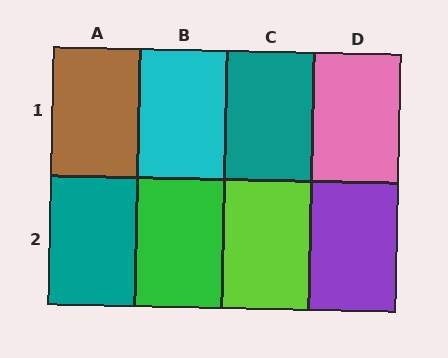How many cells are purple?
1 cell is purple.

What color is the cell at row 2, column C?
Lime.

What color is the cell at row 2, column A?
Teal.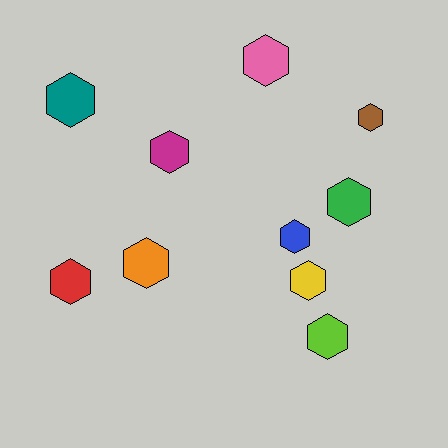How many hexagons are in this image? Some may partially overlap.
There are 10 hexagons.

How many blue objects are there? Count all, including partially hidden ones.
There is 1 blue object.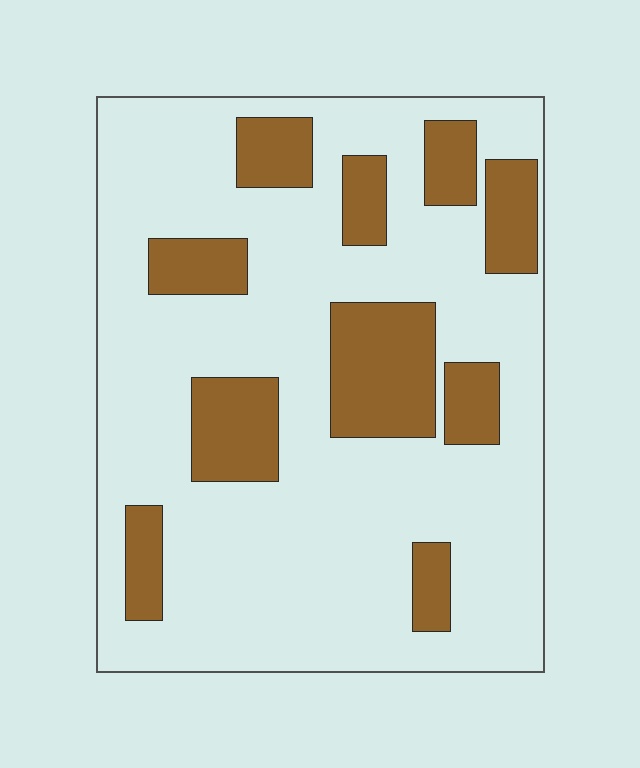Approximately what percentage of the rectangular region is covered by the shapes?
Approximately 25%.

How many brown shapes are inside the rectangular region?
10.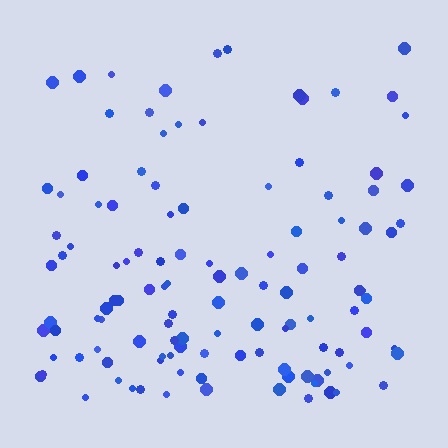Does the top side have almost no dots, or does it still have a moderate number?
Still a moderate number, just noticeably fewer than the bottom.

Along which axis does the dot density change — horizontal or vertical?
Vertical.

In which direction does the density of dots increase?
From top to bottom, with the bottom side densest.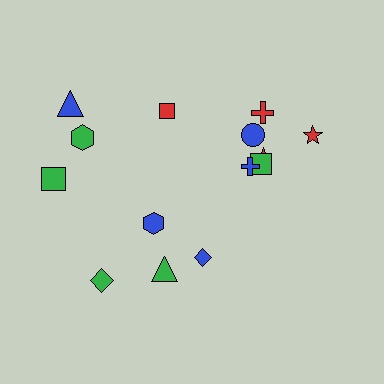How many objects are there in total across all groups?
There are 14 objects.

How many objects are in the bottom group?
There are 4 objects.